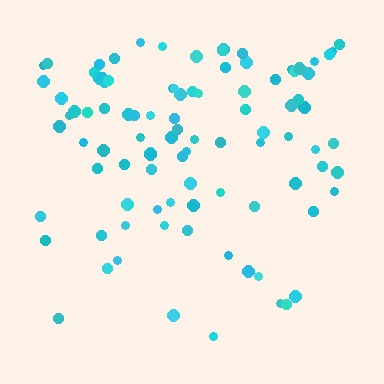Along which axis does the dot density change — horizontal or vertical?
Vertical.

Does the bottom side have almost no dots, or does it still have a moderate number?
Still a moderate number, just noticeably fewer than the top.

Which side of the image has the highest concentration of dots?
The top.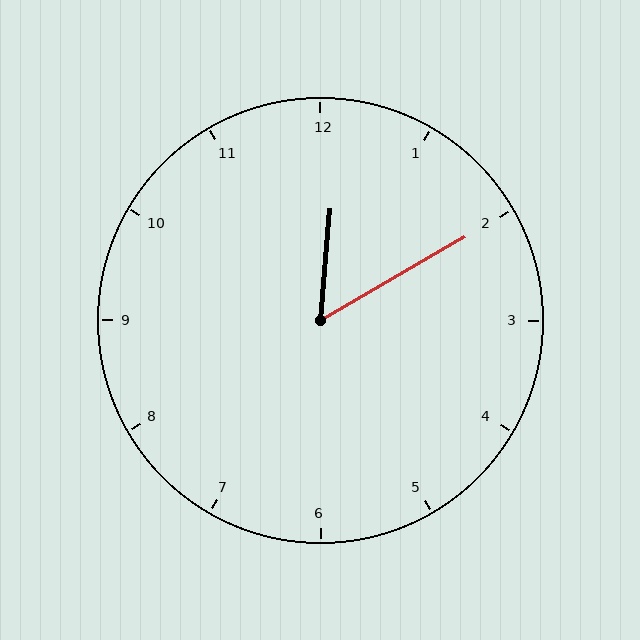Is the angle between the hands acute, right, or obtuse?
It is acute.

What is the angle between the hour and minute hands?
Approximately 55 degrees.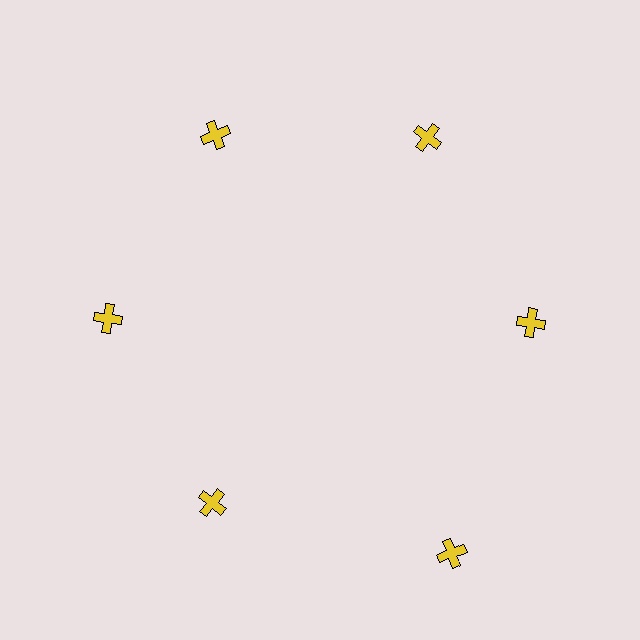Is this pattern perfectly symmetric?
No. The 6 yellow crosses are arranged in a ring, but one element near the 5 o'clock position is pushed outward from the center, breaking the 6-fold rotational symmetry.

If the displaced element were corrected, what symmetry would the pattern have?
It would have 6-fold rotational symmetry — the pattern would map onto itself every 60 degrees.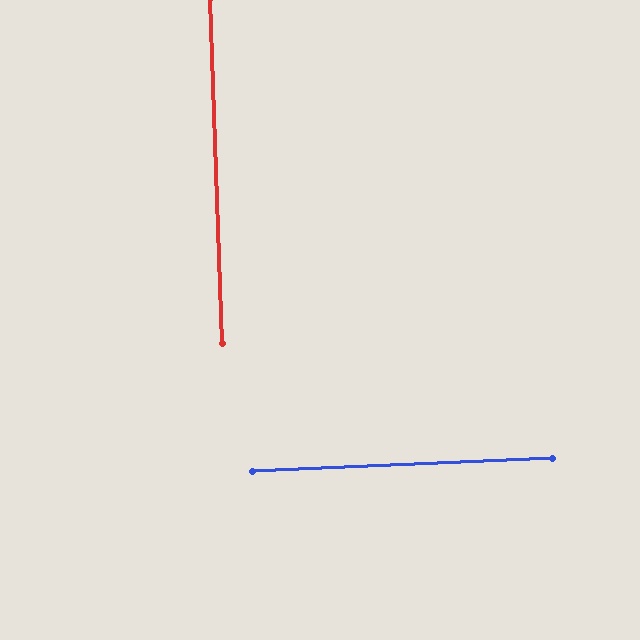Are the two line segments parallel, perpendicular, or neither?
Perpendicular — they meet at approximately 90°.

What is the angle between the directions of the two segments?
Approximately 90 degrees.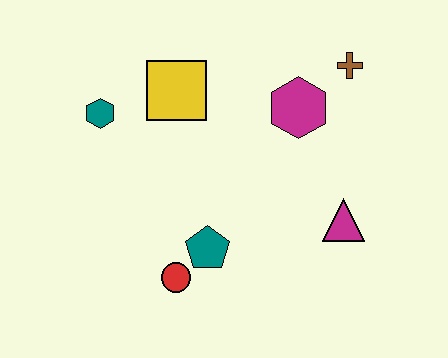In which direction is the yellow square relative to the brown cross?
The yellow square is to the left of the brown cross.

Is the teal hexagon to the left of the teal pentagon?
Yes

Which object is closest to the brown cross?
The magenta hexagon is closest to the brown cross.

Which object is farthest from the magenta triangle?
The teal hexagon is farthest from the magenta triangle.